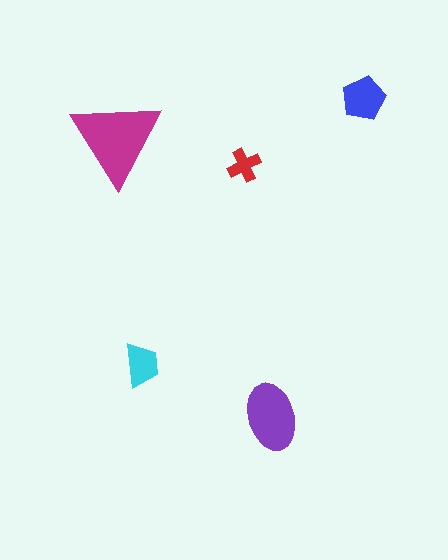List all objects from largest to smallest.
The magenta triangle, the purple ellipse, the blue pentagon, the cyan trapezoid, the red cross.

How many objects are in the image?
There are 5 objects in the image.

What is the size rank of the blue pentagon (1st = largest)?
3rd.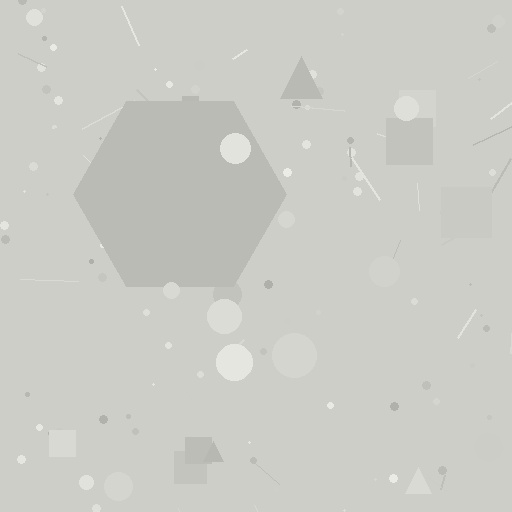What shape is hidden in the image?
A hexagon is hidden in the image.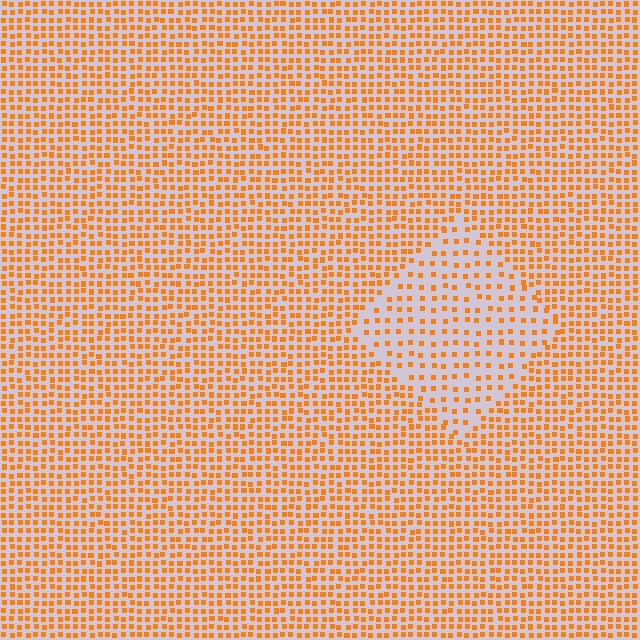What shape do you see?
I see a diamond.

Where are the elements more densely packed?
The elements are more densely packed outside the diamond boundary.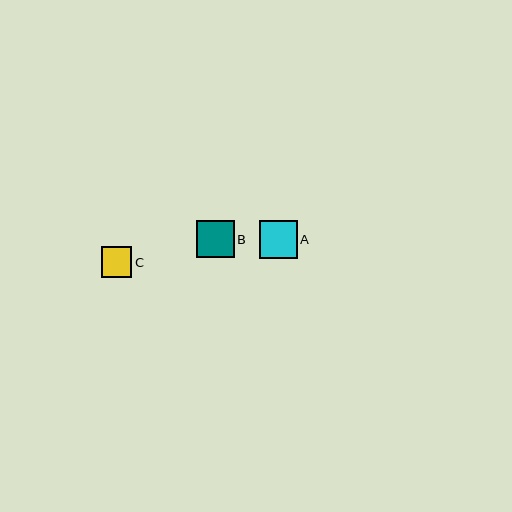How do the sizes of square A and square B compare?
Square A and square B are approximately the same size.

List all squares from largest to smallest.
From largest to smallest: A, B, C.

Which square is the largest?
Square A is the largest with a size of approximately 38 pixels.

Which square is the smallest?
Square C is the smallest with a size of approximately 31 pixels.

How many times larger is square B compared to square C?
Square B is approximately 1.2 times the size of square C.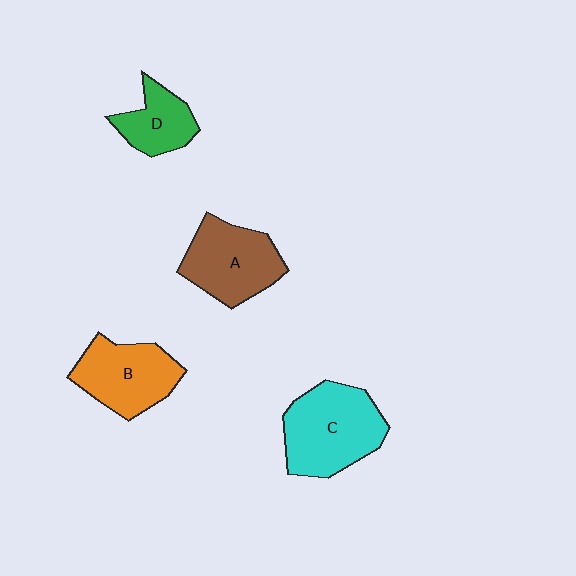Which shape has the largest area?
Shape C (cyan).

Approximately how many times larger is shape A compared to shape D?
Approximately 1.6 times.